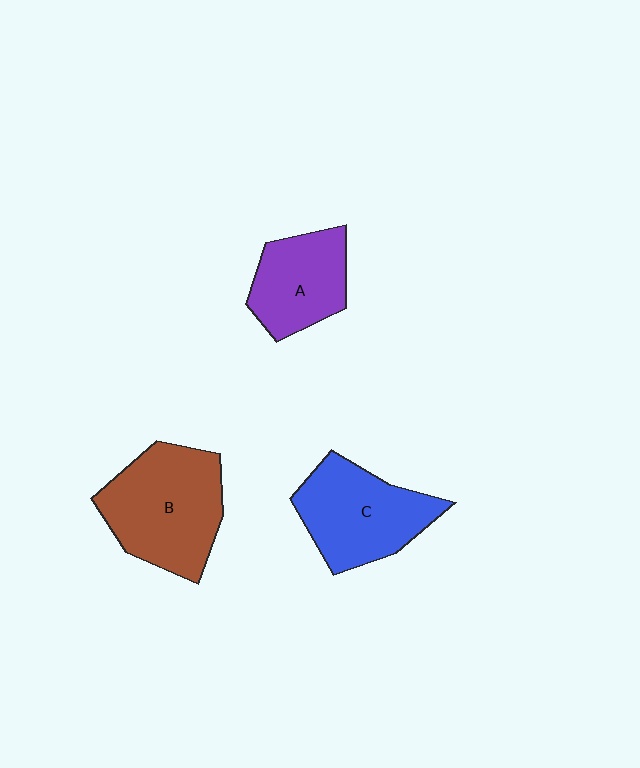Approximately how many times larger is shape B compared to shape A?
Approximately 1.5 times.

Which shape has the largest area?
Shape B (brown).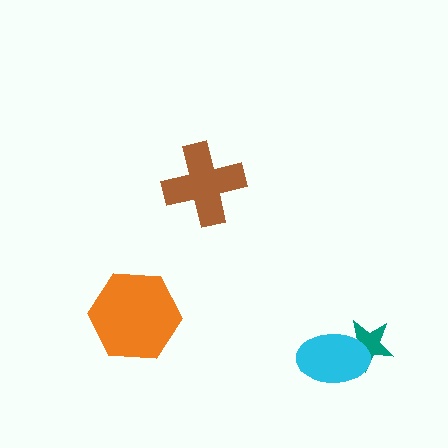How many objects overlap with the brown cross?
0 objects overlap with the brown cross.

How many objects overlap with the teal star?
1 object overlaps with the teal star.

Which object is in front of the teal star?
The cyan ellipse is in front of the teal star.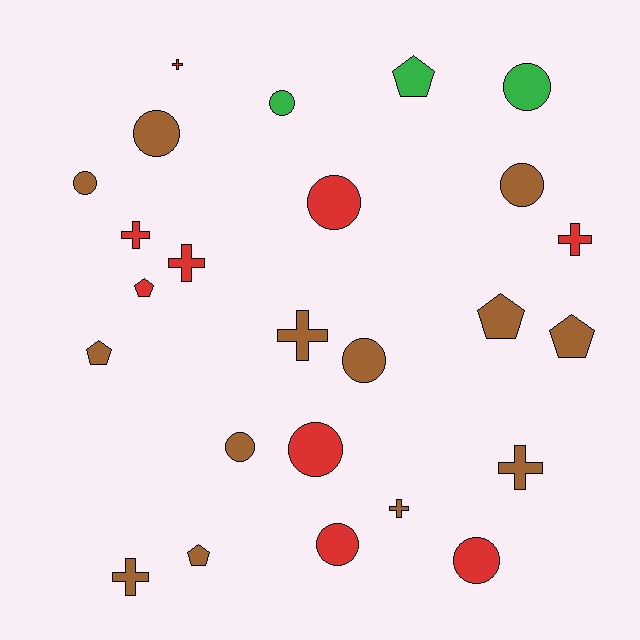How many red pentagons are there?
There is 1 red pentagon.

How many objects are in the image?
There are 25 objects.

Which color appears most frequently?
Brown, with 13 objects.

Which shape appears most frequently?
Circle, with 11 objects.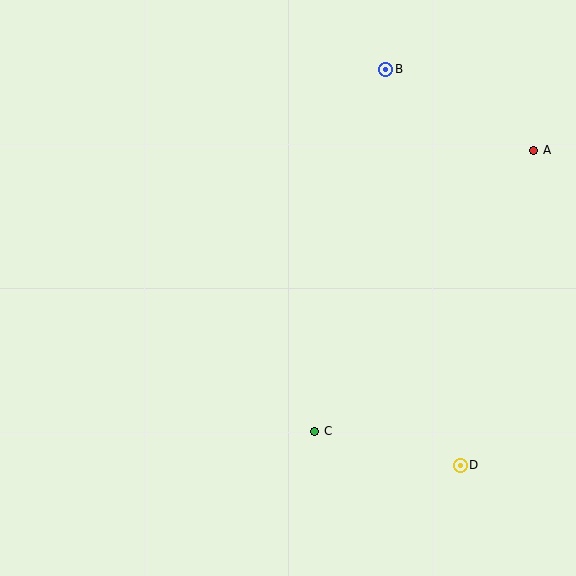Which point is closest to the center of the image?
Point C at (315, 432) is closest to the center.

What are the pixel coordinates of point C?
Point C is at (315, 432).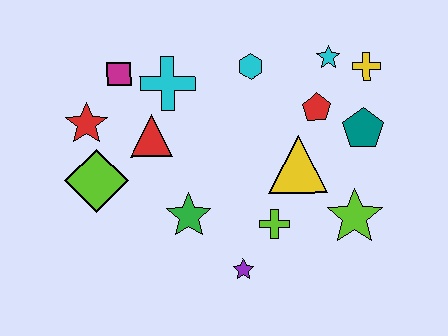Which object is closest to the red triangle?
The cyan cross is closest to the red triangle.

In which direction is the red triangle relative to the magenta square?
The red triangle is below the magenta square.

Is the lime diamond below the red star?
Yes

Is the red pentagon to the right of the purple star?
Yes